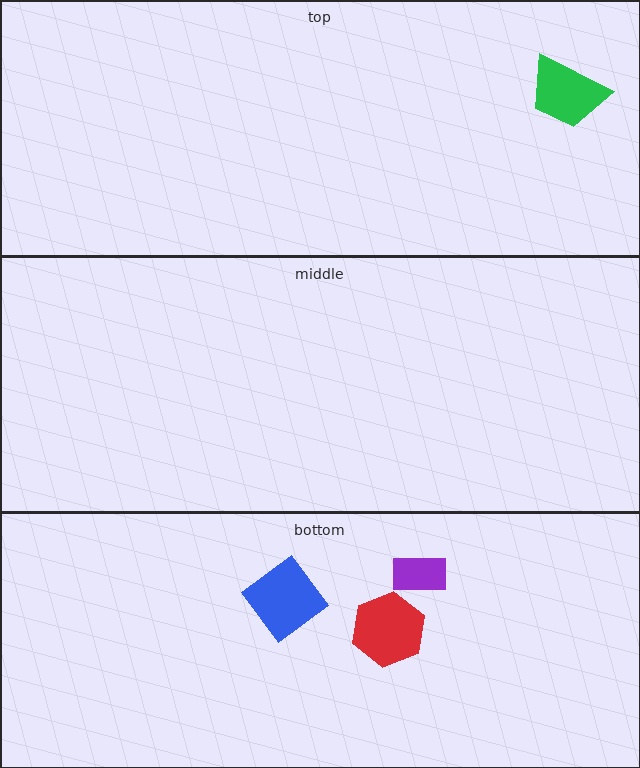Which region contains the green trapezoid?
The top region.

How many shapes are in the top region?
1.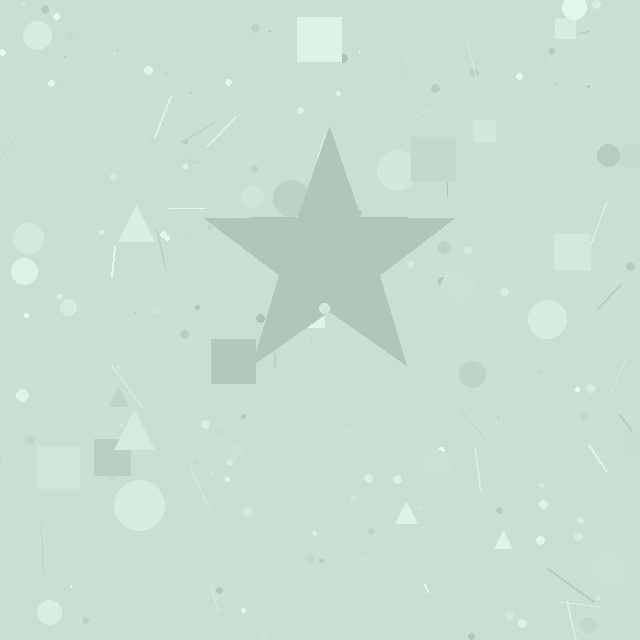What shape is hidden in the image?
A star is hidden in the image.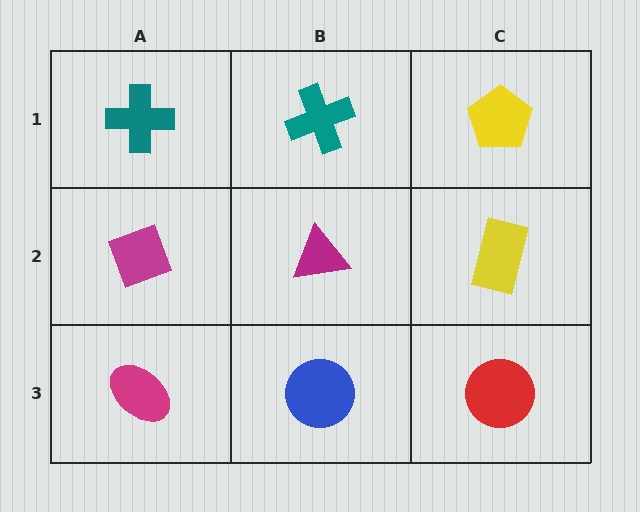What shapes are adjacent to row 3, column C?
A yellow rectangle (row 2, column C), a blue circle (row 3, column B).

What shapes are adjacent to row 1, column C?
A yellow rectangle (row 2, column C), a teal cross (row 1, column B).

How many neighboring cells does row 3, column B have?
3.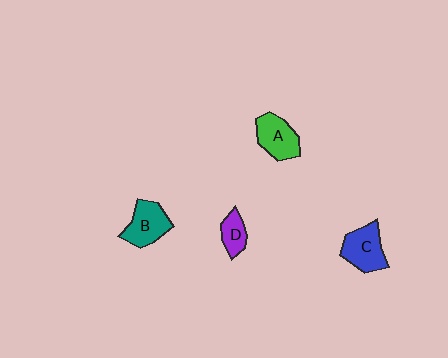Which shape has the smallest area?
Shape D (purple).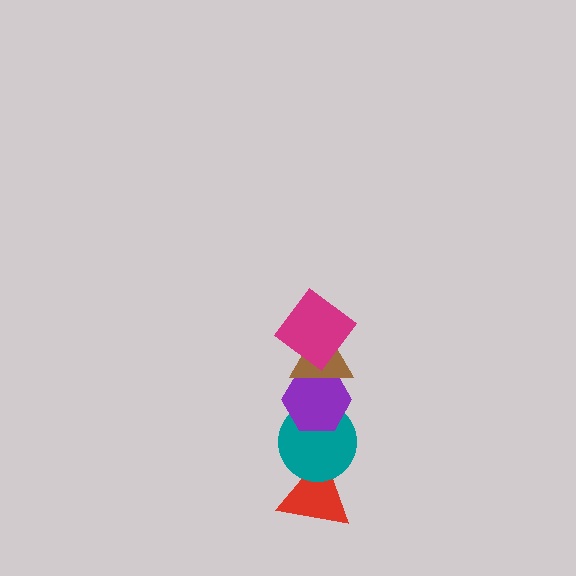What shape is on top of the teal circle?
The purple hexagon is on top of the teal circle.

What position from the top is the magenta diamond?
The magenta diamond is 1st from the top.